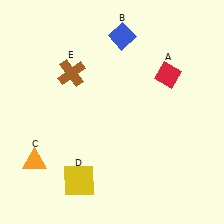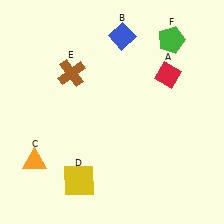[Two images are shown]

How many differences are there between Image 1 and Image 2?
There is 1 difference between the two images.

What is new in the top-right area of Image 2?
A green pentagon (F) was added in the top-right area of Image 2.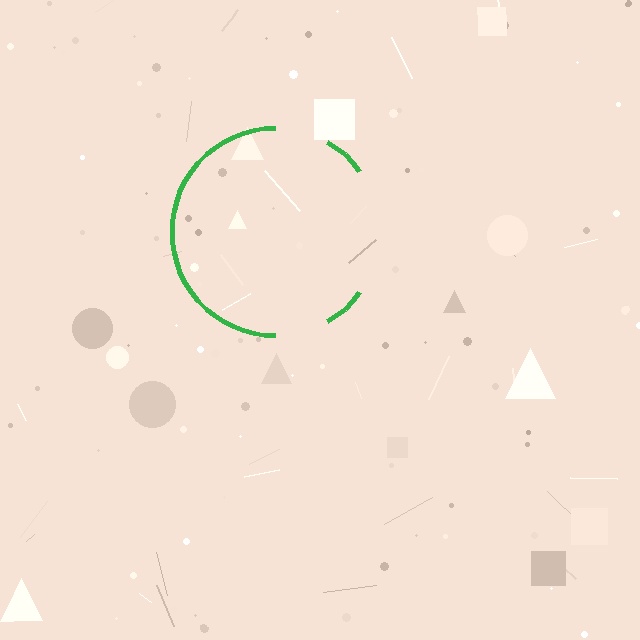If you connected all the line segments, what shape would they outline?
They would outline a circle.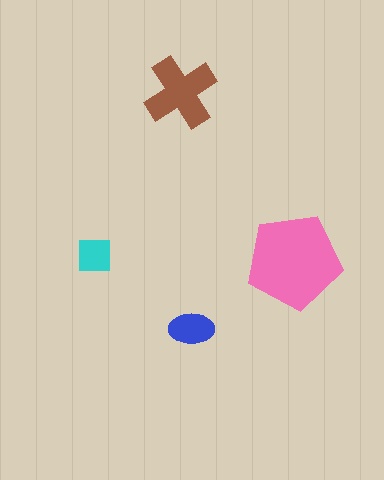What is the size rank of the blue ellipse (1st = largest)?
3rd.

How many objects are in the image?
There are 4 objects in the image.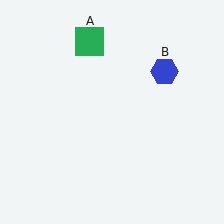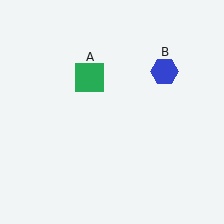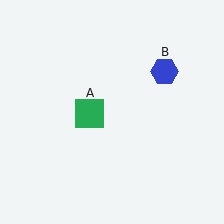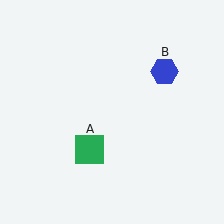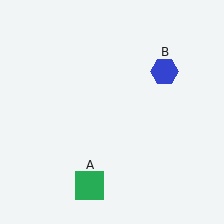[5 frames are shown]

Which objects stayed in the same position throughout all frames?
Blue hexagon (object B) remained stationary.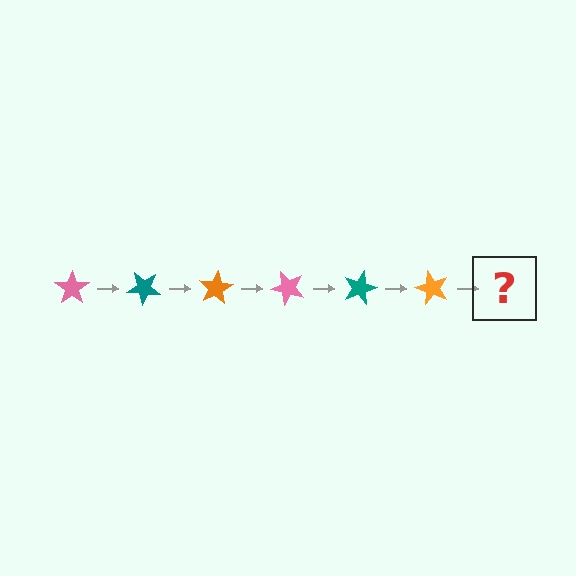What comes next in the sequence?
The next element should be a pink star, rotated 240 degrees from the start.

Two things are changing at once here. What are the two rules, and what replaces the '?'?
The two rules are that it rotates 40 degrees each step and the color cycles through pink, teal, and orange. The '?' should be a pink star, rotated 240 degrees from the start.